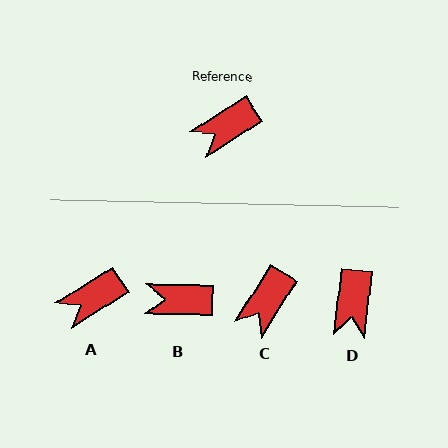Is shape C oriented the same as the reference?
No, it is off by about 25 degrees.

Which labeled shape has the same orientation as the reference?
A.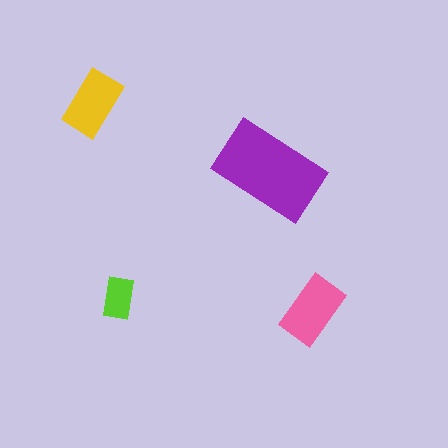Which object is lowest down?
The pink rectangle is bottommost.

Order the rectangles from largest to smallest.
the purple one, the pink one, the yellow one, the lime one.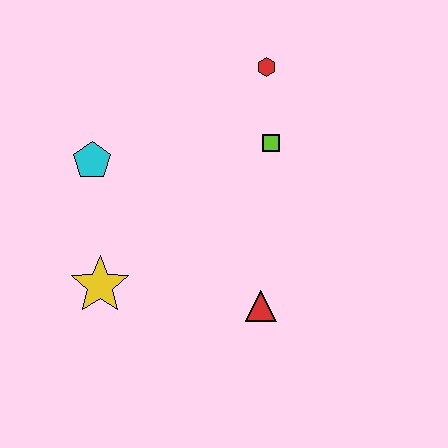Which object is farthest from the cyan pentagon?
The red triangle is farthest from the cyan pentagon.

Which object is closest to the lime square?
The red hexagon is closest to the lime square.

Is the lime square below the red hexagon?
Yes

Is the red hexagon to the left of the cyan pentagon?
No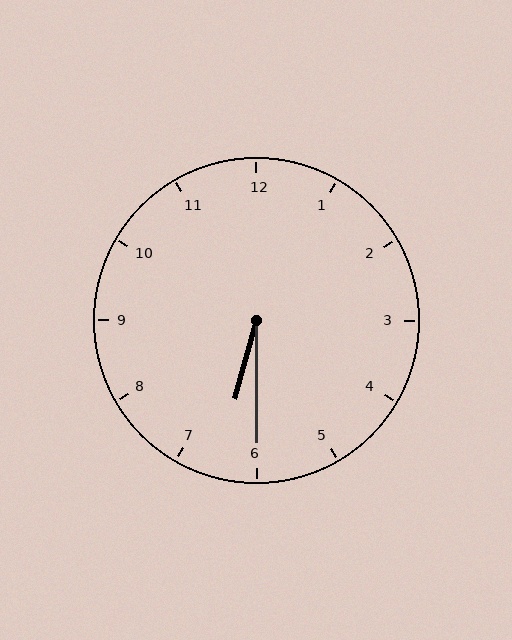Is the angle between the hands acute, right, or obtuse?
It is acute.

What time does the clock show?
6:30.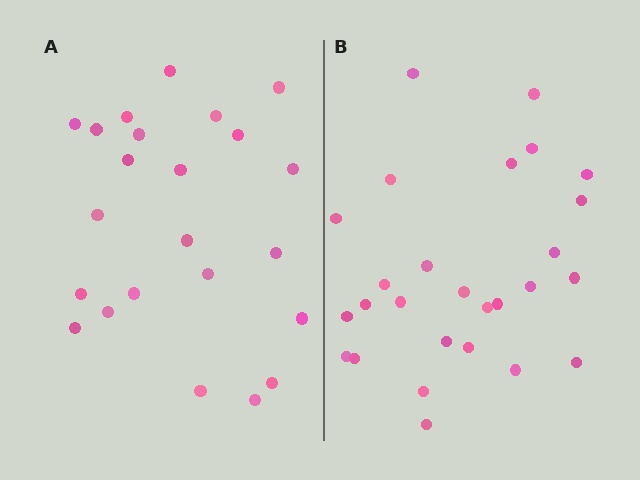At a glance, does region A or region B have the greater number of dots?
Region B (the right region) has more dots.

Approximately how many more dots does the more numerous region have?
Region B has about 4 more dots than region A.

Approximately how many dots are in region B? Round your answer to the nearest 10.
About 30 dots. (The exact count is 27, which rounds to 30.)